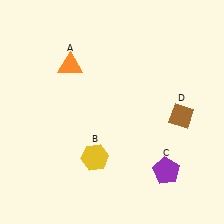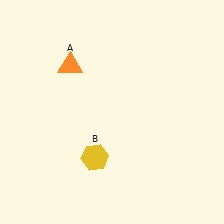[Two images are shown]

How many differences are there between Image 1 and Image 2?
There are 2 differences between the two images.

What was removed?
The brown diamond (D), the purple pentagon (C) were removed in Image 2.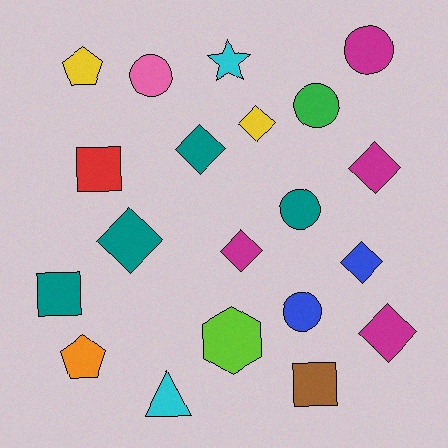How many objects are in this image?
There are 20 objects.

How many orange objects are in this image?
There is 1 orange object.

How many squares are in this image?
There are 3 squares.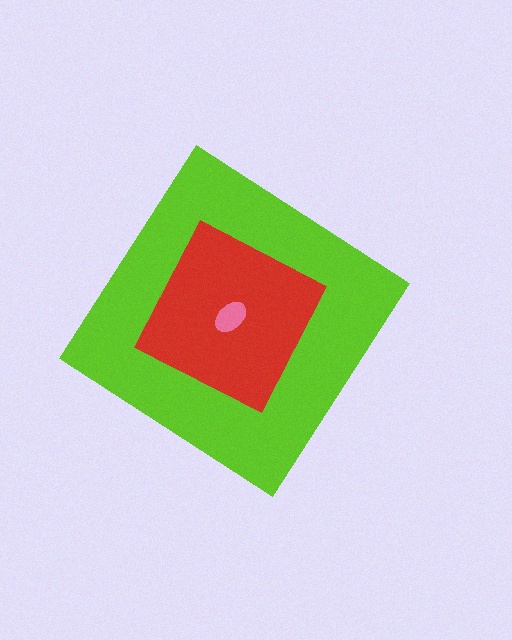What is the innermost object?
The pink ellipse.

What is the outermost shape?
The lime diamond.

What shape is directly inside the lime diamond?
The red square.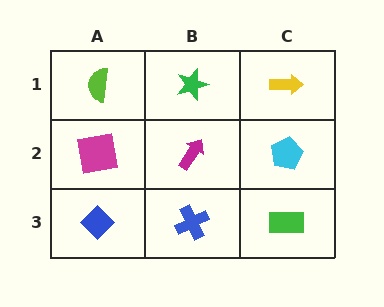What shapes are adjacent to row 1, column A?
A magenta square (row 2, column A), a green star (row 1, column B).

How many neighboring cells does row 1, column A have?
2.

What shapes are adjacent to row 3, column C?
A cyan pentagon (row 2, column C), a blue cross (row 3, column B).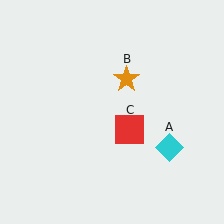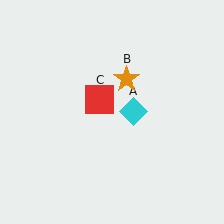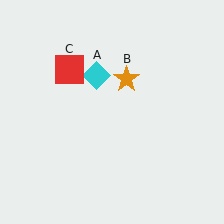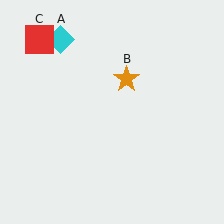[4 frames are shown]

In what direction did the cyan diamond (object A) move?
The cyan diamond (object A) moved up and to the left.